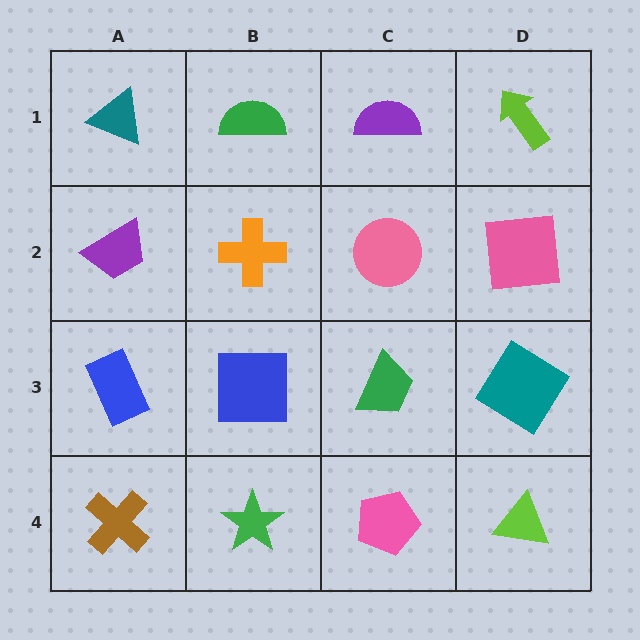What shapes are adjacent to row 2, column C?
A purple semicircle (row 1, column C), a green trapezoid (row 3, column C), an orange cross (row 2, column B), a pink square (row 2, column D).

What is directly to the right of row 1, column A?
A green semicircle.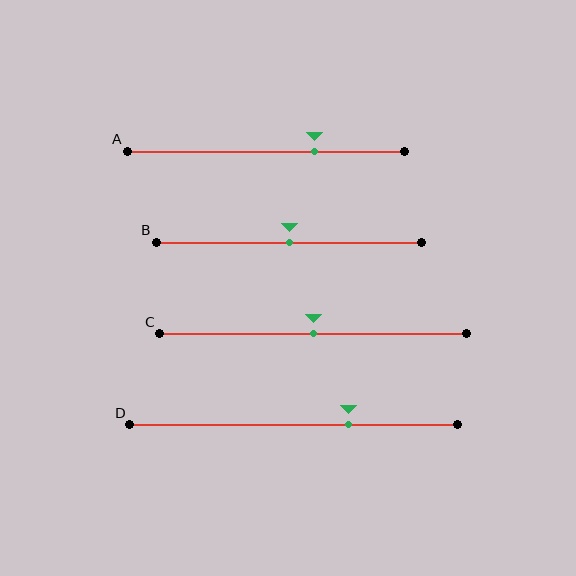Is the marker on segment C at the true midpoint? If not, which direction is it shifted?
Yes, the marker on segment C is at the true midpoint.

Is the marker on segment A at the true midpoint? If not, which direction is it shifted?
No, the marker on segment A is shifted to the right by about 18% of the segment length.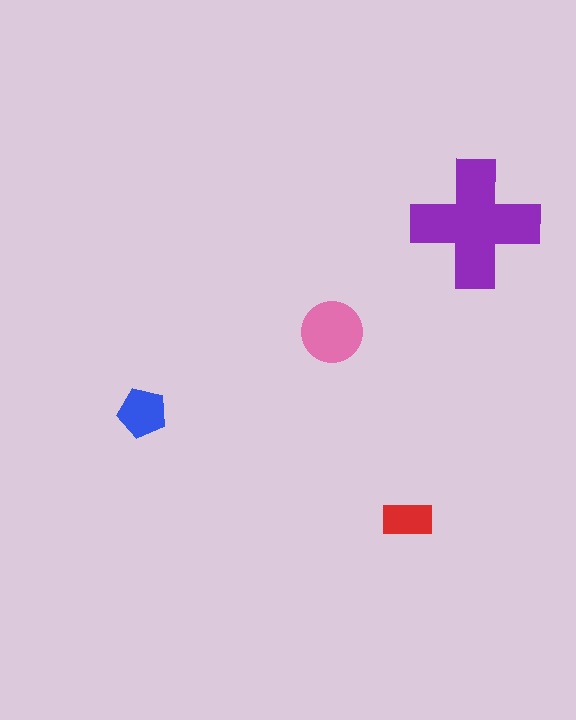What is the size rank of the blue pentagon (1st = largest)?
3rd.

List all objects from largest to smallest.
The purple cross, the pink circle, the blue pentagon, the red rectangle.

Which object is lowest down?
The red rectangle is bottommost.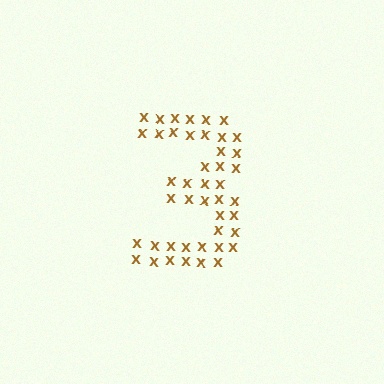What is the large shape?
The large shape is the digit 3.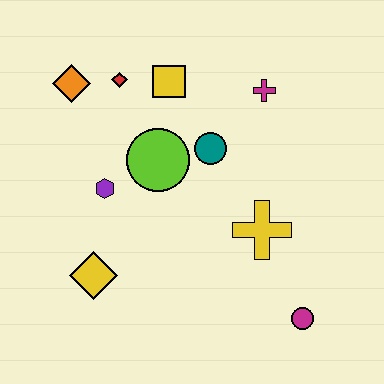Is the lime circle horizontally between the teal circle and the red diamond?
Yes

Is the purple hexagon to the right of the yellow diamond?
Yes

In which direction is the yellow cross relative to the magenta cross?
The yellow cross is below the magenta cross.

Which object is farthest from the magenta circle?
The orange diamond is farthest from the magenta circle.